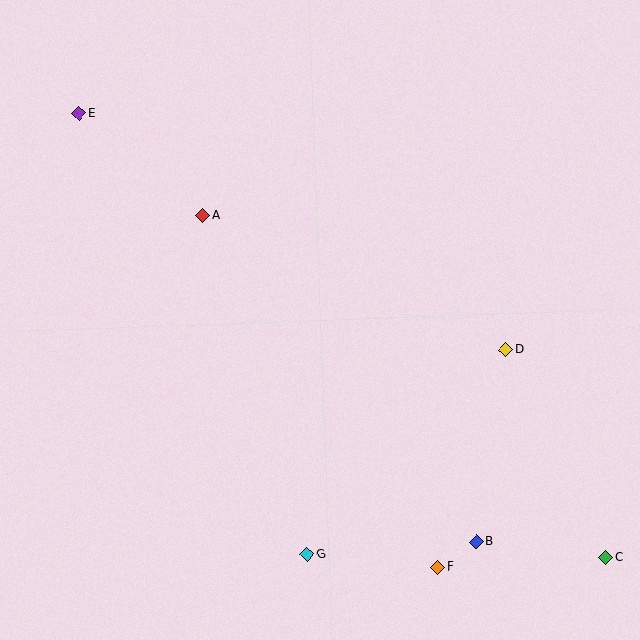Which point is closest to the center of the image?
Point A at (203, 215) is closest to the center.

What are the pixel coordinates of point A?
Point A is at (203, 215).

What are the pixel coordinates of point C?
Point C is at (606, 558).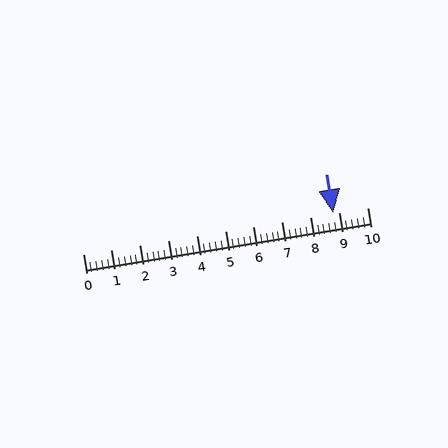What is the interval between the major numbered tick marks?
The major tick marks are spaced 1 units apart.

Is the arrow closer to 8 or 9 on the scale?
The arrow is closer to 9.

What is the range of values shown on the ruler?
The ruler shows values from 0 to 10.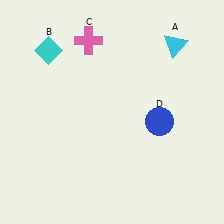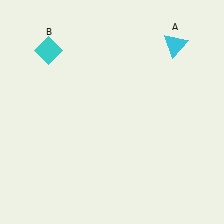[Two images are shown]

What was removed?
The blue circle (D), the pink cross (C) were removed in Image 2.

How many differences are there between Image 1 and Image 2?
There are 2 differences between the two images.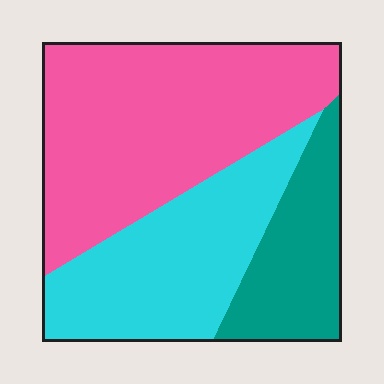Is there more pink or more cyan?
Pink.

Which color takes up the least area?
Teal, at roughly 20%.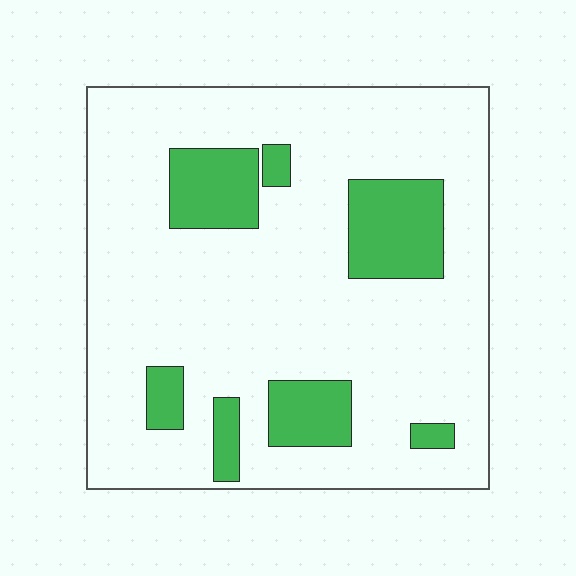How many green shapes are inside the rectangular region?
7.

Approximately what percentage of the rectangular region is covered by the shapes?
Approximately 20%.